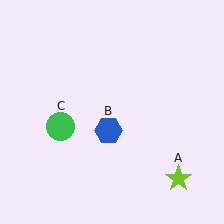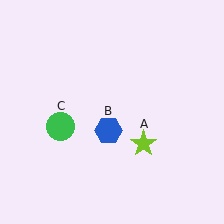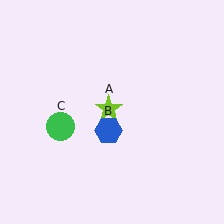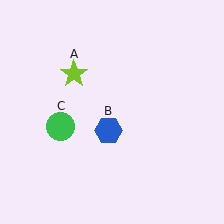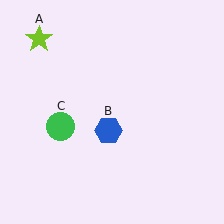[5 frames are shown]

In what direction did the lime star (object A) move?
The lime star (object A) moved up and to the left.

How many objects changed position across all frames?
1 object changed position: lime star (object A).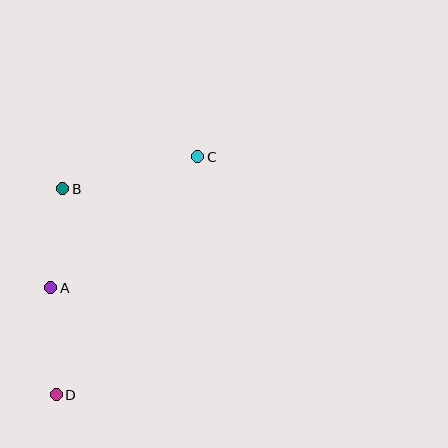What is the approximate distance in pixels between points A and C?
The distance between A and C is approximately 197 pixels.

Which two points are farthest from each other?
Points C and D are farthest from each other.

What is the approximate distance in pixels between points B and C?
The distance between B and C is approximately 139 pixels.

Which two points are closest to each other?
Points A and B are closest to each other.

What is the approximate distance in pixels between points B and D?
The distance between B and D is approximately 206 pixels.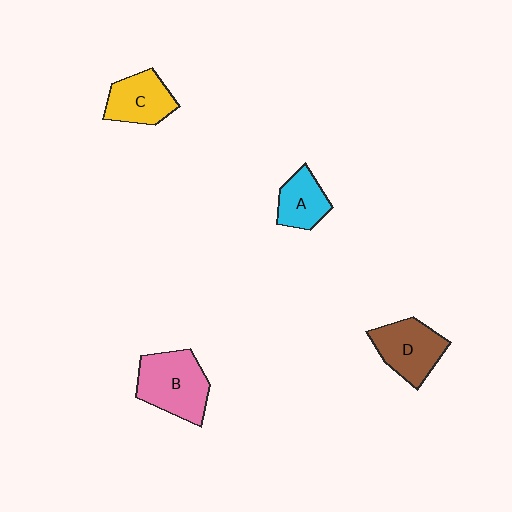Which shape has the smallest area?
Shape A (cyan).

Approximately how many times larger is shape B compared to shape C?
Approximately 1.4 times.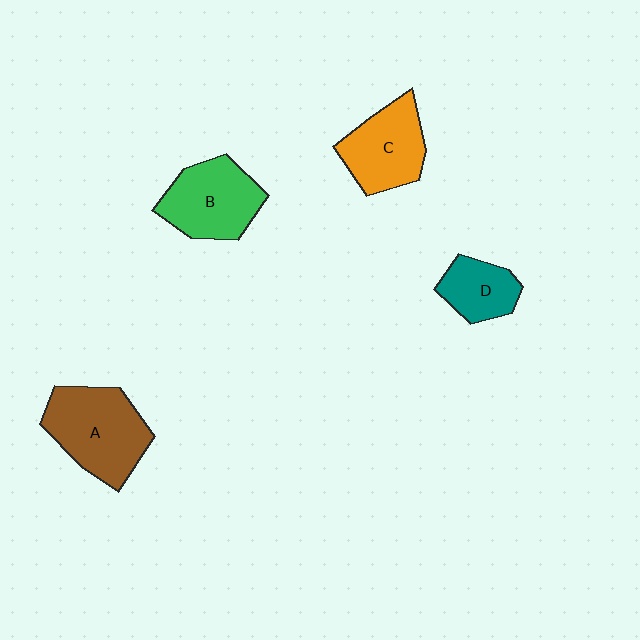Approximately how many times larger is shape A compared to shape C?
Approximately 1.3 times.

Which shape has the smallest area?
Shape D (teal).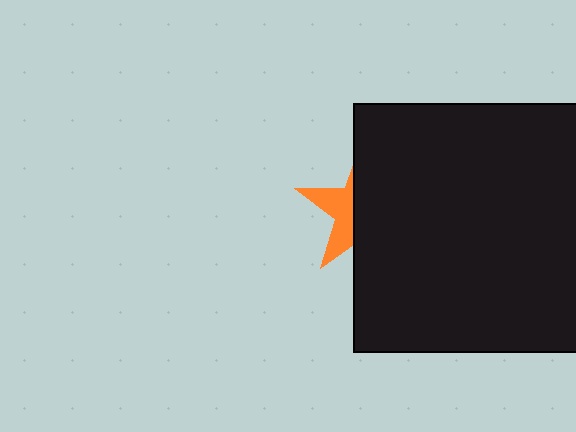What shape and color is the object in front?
The object in front is a black rectangle.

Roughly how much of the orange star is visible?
A small part of it is visible (roughly 37%).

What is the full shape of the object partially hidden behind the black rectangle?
The partially hidden object is an orange star.